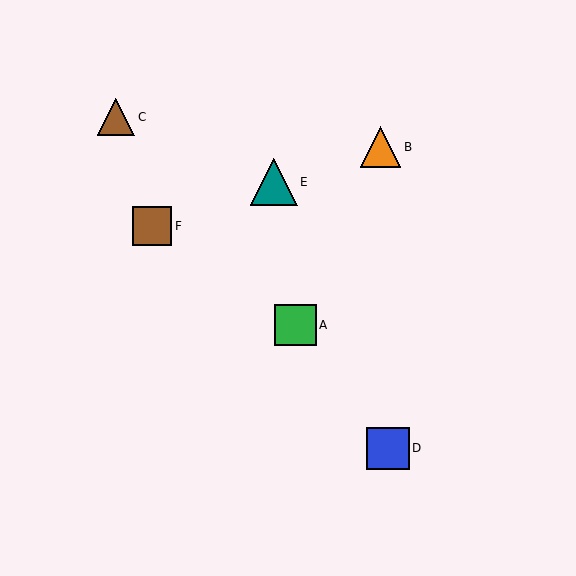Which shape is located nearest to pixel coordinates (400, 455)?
The blue square (labeled D) at (388, 448) is nearest to that location.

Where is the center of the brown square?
The center of the brown square is at (152, 226).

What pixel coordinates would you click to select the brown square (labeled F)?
Click at (152, 226) to select the brown square F.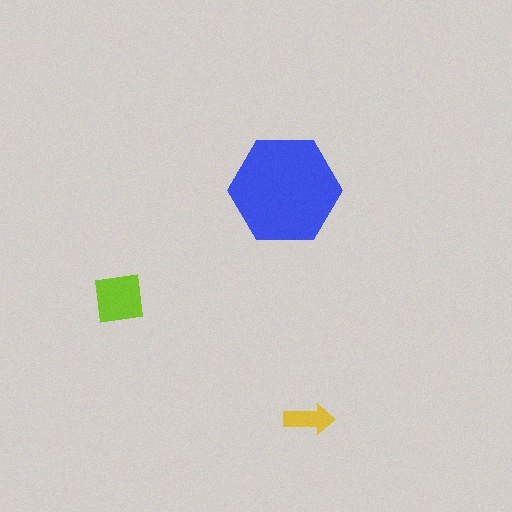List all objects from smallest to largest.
The yellow arrow, the lime square, the blue hexagon.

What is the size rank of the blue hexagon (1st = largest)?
1st.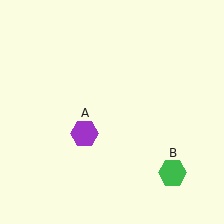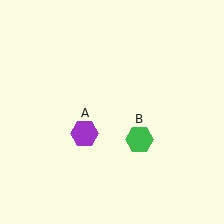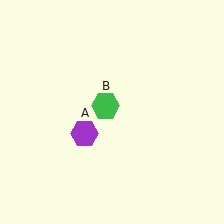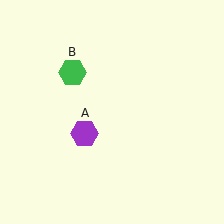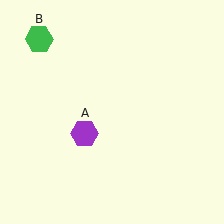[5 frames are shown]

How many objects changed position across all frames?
1 object changed position: green hexagon (object B).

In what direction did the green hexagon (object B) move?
The green hexagon (object B) moved up and to the left.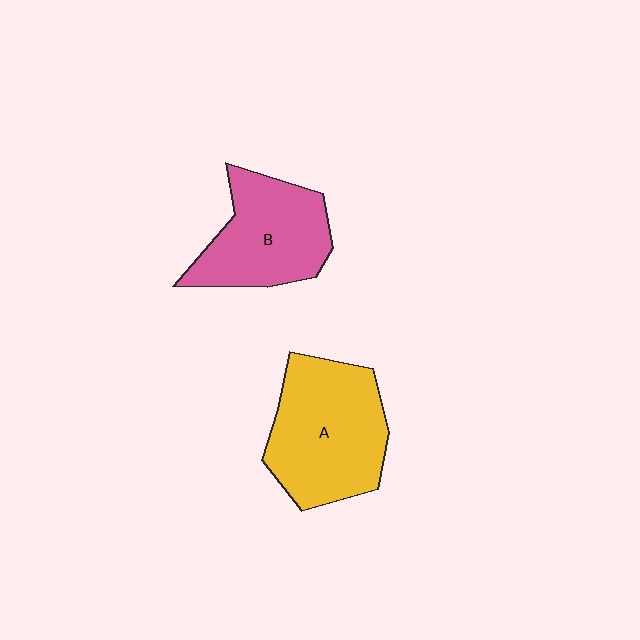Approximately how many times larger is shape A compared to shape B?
Approximately 1.2 times.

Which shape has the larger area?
Shape A (yellow).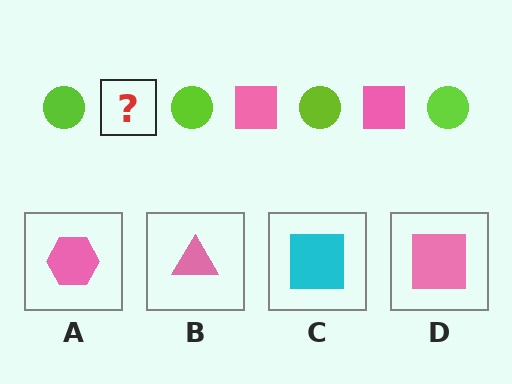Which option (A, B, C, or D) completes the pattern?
D.